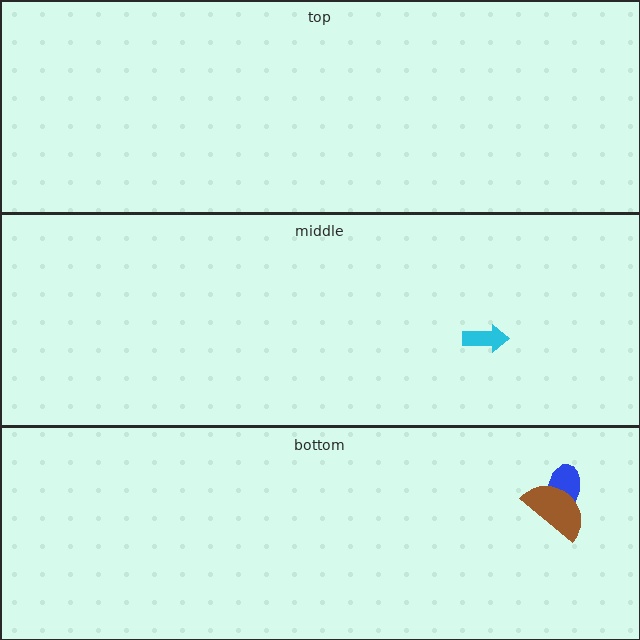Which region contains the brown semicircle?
The bottom region.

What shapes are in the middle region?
The cyan arrow.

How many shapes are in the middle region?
1.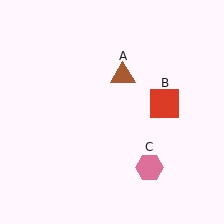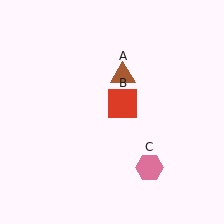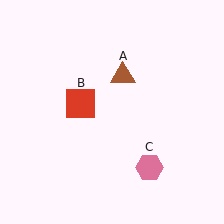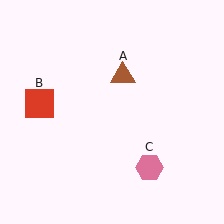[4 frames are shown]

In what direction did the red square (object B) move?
The red square (object B) moved left.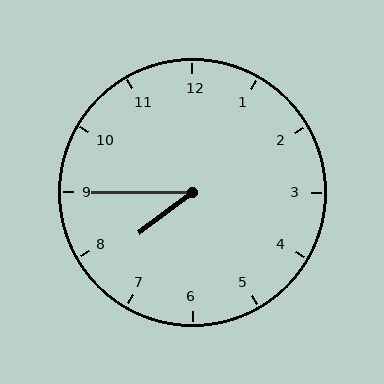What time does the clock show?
7:45.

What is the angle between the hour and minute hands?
Approximately 38 degrees.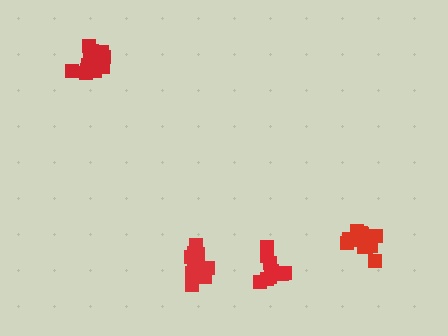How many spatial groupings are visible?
There are 4 spatial groupings.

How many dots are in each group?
Group 1: 11 dots, Group 2: 14 dots, Group 3: 12 dots, Group 4: 15 dots (52 total).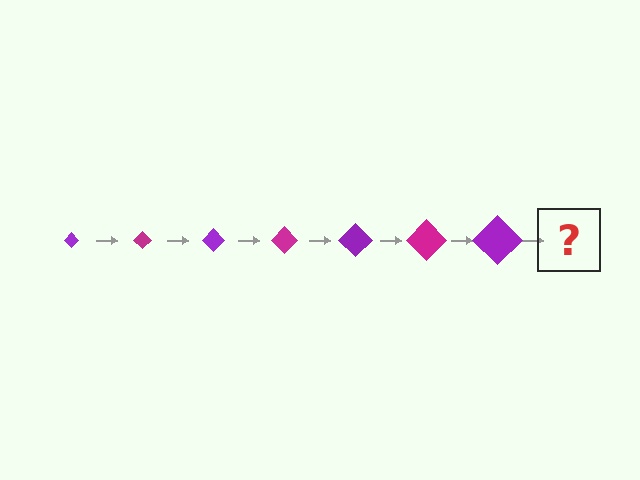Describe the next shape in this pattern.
It should be a magenta diamond, larger than the previous one.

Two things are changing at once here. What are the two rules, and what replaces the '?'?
The two rules are that the diamond grows larger each step and the color cycles through purple and magenta. The '?' should be a magenta diamond, larger than the previous one.